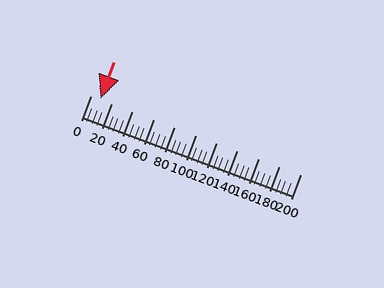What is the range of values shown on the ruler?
The ruler shows values from 0 to 200.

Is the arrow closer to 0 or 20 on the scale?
The arrow is closer to 0.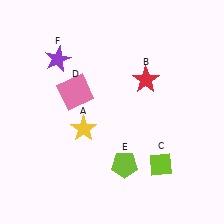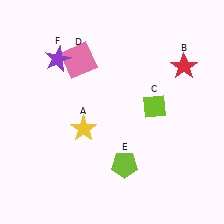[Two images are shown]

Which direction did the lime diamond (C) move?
The lime diamond (C) moved up.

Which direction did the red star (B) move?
The red star (B) moved right.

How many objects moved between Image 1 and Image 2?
3 objects moved between the two images.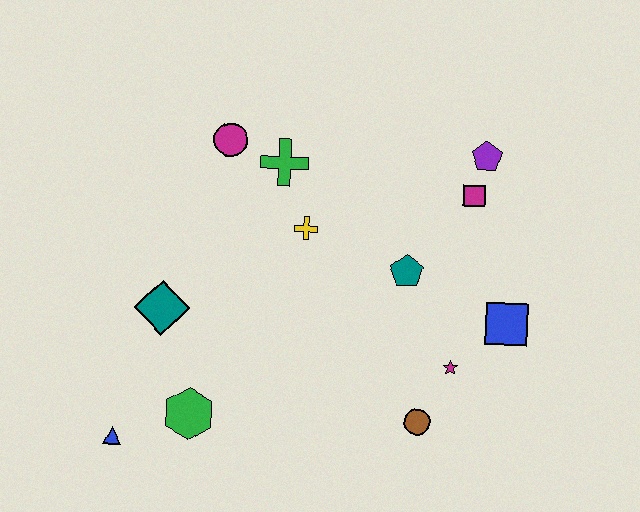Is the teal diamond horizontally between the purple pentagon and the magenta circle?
No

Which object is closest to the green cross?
The magenta circle is closest to the green cross.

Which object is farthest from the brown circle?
The magenta circle is farthest from the brown circle.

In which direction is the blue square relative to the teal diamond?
The blue square is to the right of the teal diamond.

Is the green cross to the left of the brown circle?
Yes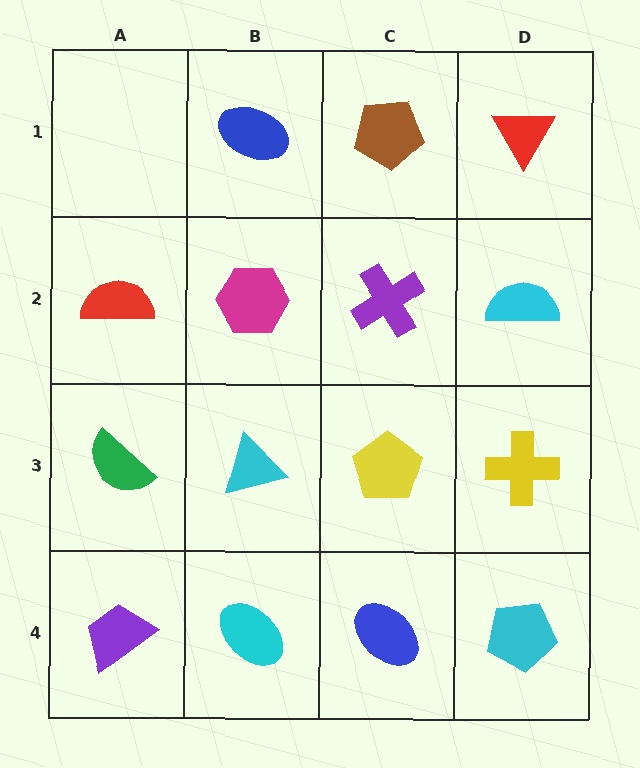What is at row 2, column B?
A magenta hexagon.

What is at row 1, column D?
A red triangle.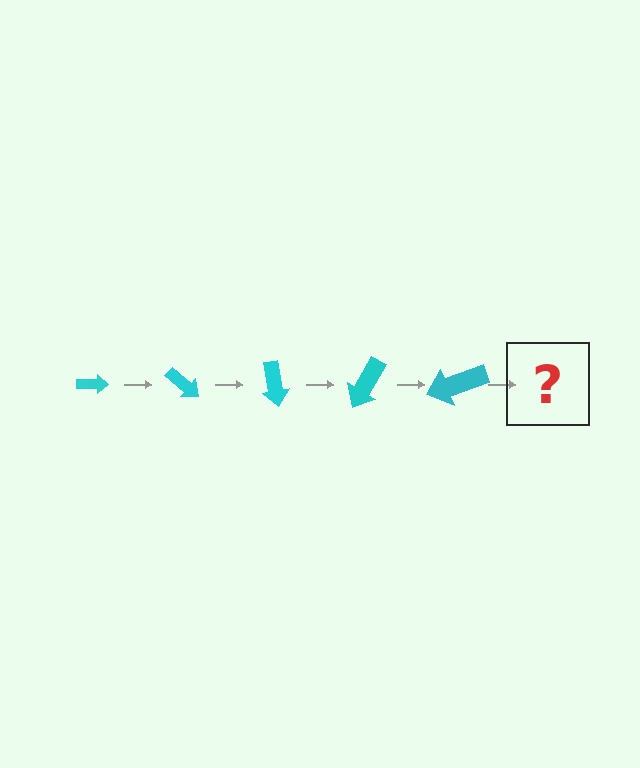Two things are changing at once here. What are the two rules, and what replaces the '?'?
The two rules are that the arrow grows larger each step and it rotates 40 degrees each step. The '?' should be an arrow, larger than the previous one and rotated 200 degrees from the start.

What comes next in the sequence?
The next element should be an arrow, larger than the previous one and rotated 200 degrees from the start.